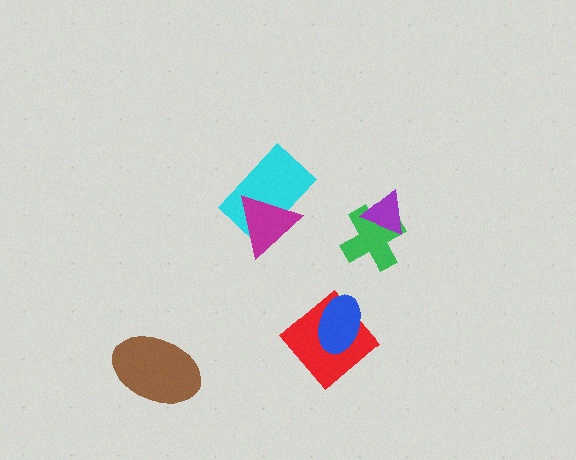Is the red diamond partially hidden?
Yes, it is partially covered by another shape.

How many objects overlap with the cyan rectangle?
1 object overlaps with the cyan rectangle.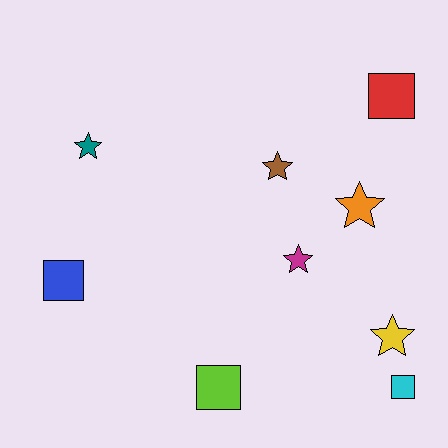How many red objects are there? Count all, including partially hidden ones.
There is 1 red object.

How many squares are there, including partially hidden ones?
There are 4 squares.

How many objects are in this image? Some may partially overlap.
There are 9 objects.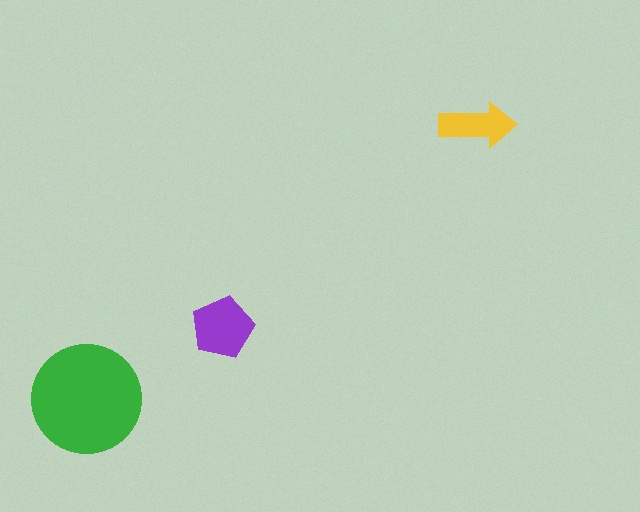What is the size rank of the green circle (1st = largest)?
1st.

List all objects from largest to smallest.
The green circle, the purple pentagon, the yellow arrow.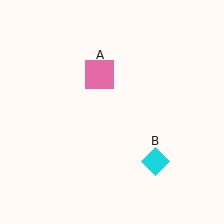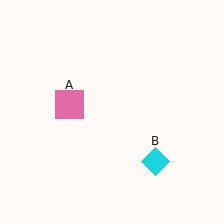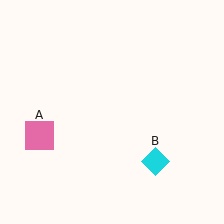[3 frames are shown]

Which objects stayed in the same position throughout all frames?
Cyan diamond (object B) remained stationary.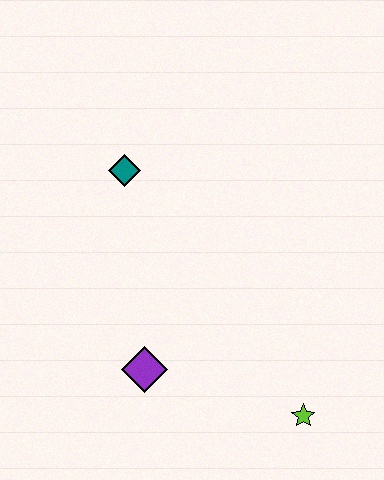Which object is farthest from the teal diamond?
The lime star is farthest from the teal diamond.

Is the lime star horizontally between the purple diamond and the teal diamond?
No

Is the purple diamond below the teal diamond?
Yes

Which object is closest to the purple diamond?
The lime star is closest to the purple diamond.